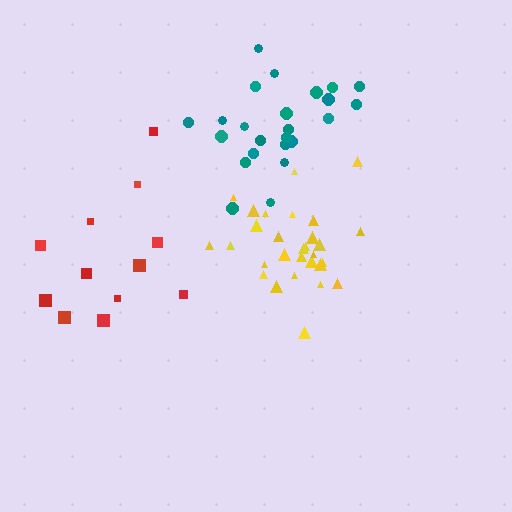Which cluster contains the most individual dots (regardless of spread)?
Yellow (29).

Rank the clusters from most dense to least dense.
yellow, teal, red.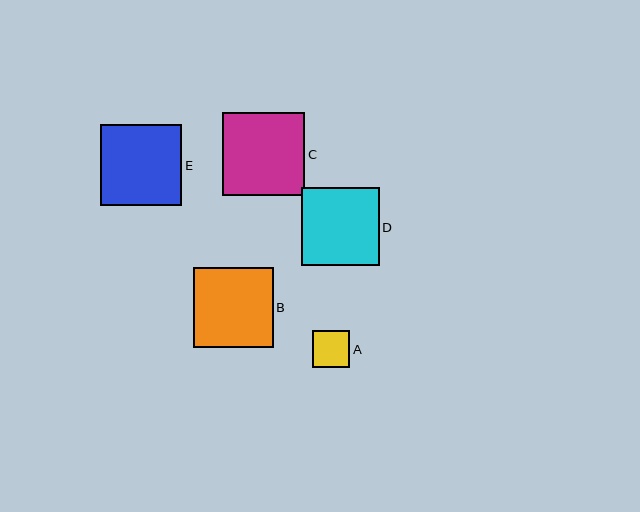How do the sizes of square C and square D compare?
Square C and square D are approximately the same size.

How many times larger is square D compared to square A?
Square D is approximately 2.1 times the size of square A.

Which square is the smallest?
Square A is the smallest with a size of approximately 37 pixels.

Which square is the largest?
Square C is the largest with a size of approximately 83 pixels.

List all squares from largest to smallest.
From largest to smallest: C, E, B, D, A.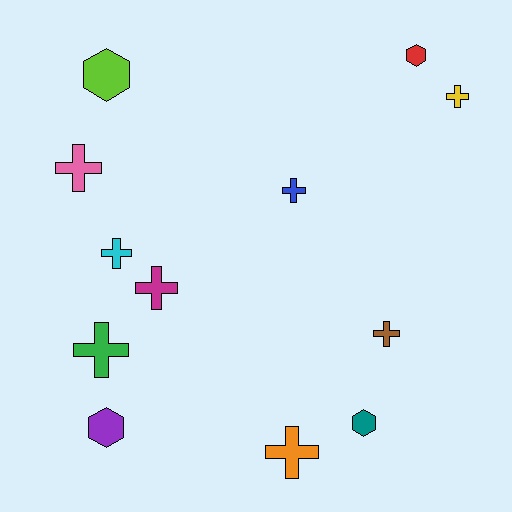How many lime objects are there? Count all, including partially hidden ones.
There is 1 lime object.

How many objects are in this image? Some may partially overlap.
There are 12 objects.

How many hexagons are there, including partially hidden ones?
There are 4 hexagons.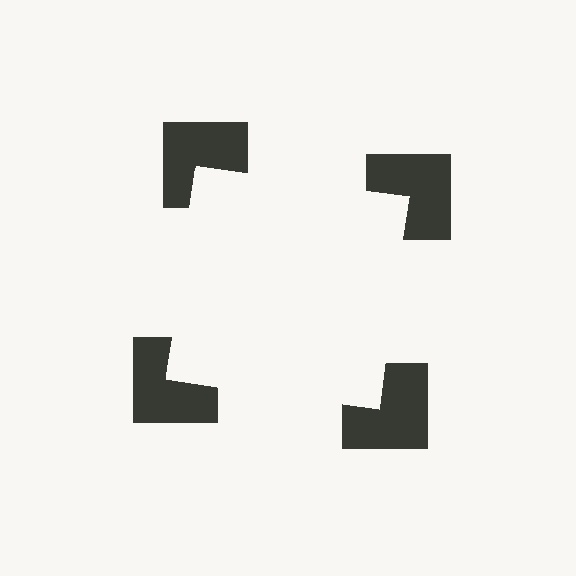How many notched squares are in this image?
There are 4 — one at each vertex of the illusory square.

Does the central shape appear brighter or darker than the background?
It typically appears slightly brighter than the background, even though no actual brightness change is drawn.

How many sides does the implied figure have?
4 sides.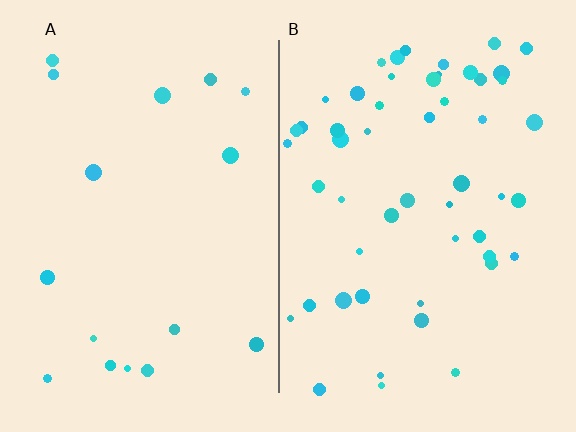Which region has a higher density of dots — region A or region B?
B (the right).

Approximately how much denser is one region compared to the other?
Approximately 3.1× — region B over region A.